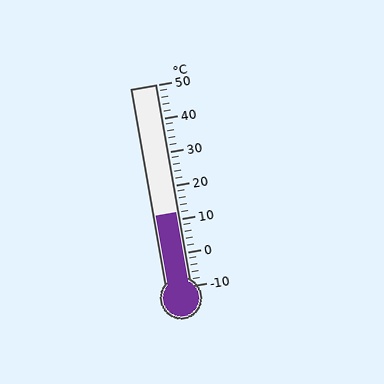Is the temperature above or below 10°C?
The temperature is above 10°C.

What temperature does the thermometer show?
The thermometer shows approximately 12°C.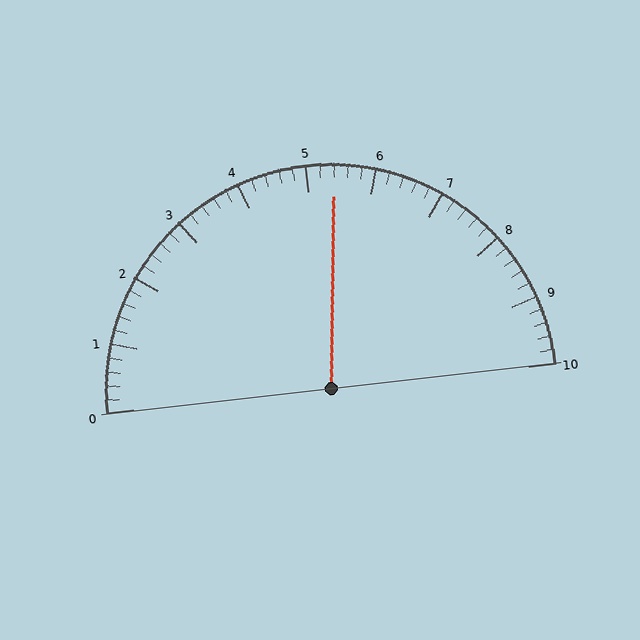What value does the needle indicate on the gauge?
The needle indicates approximately 5.4.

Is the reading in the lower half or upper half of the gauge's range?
The reading is in the upper half of the range (0 to 10).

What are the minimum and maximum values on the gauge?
The gauge ranges from 0 to 10.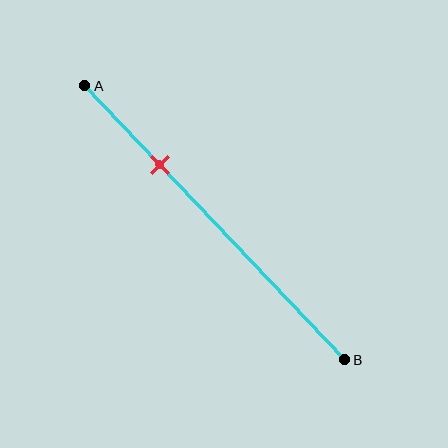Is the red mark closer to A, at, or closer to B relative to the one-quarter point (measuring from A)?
The red mark is closer to point B than the one-quarter point of segment AB.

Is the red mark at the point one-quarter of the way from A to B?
No, the mark is at about 30% from A, not at the 25% one-quarter point.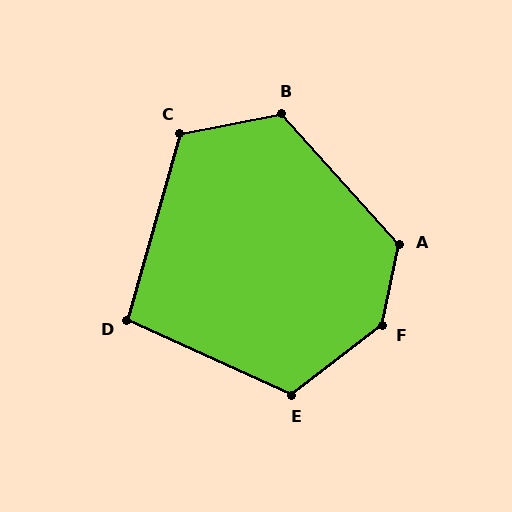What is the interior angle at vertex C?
Approximately 117 degrees (obtuse).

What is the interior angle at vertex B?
Approximately 121 degrees (obtuse).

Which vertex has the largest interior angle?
F, at approximately 140 degrees.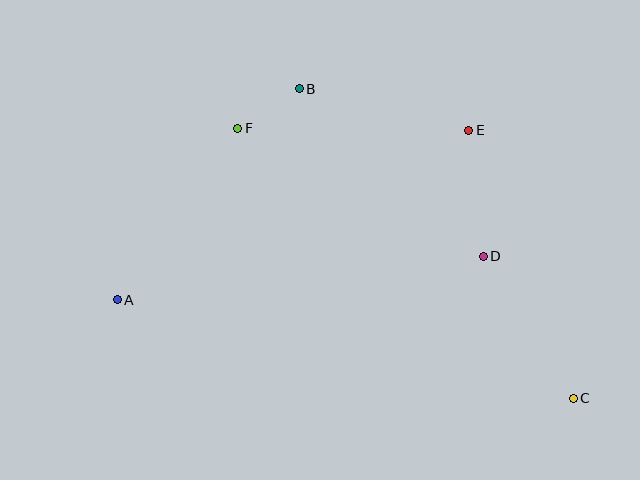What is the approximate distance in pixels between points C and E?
The distance between C and E is approximately 288 pixels.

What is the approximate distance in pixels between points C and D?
The distance between C and D is approximately 168 pixels.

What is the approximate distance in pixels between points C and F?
The distance between C and F is approximately 430 pixels.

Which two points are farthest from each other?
Points A and C are farthest from each other.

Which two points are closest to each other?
Points B and F are closest to each other.